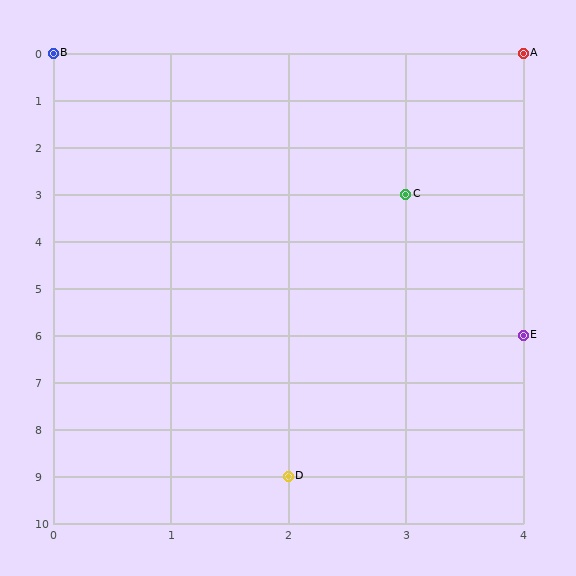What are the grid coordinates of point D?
Point D is at grid coordinates (2, 9).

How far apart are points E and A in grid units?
Points E and A are 6 rows apart.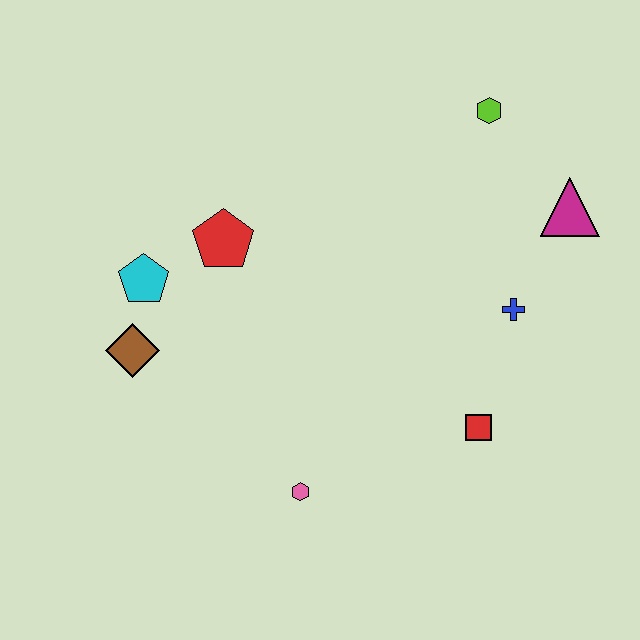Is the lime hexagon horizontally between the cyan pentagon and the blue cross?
Yes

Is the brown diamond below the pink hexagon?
No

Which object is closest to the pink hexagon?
The red square is closest to the pink hexagon.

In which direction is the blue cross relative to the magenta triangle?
The blue cross is below the magenta triangle.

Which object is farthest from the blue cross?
The brown diamond is farthest from the blue cross.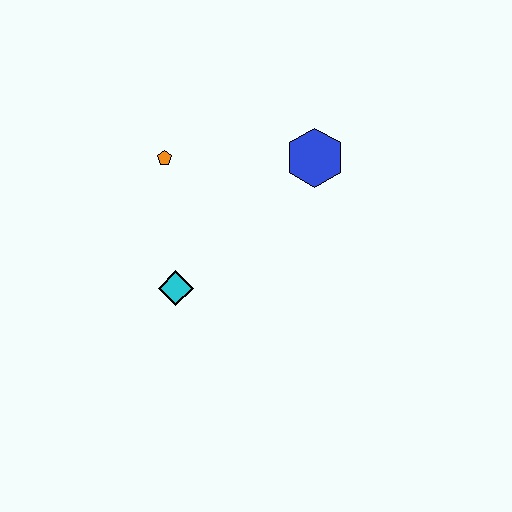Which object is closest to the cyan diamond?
The orange pentagon is closest to the cyan diamond.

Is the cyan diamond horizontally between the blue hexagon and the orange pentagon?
Yes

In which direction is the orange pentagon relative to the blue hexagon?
The orange pentagon is to the left of the blue hexagon.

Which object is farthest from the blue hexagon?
The cyan diamond is farthest from the blue hexagon.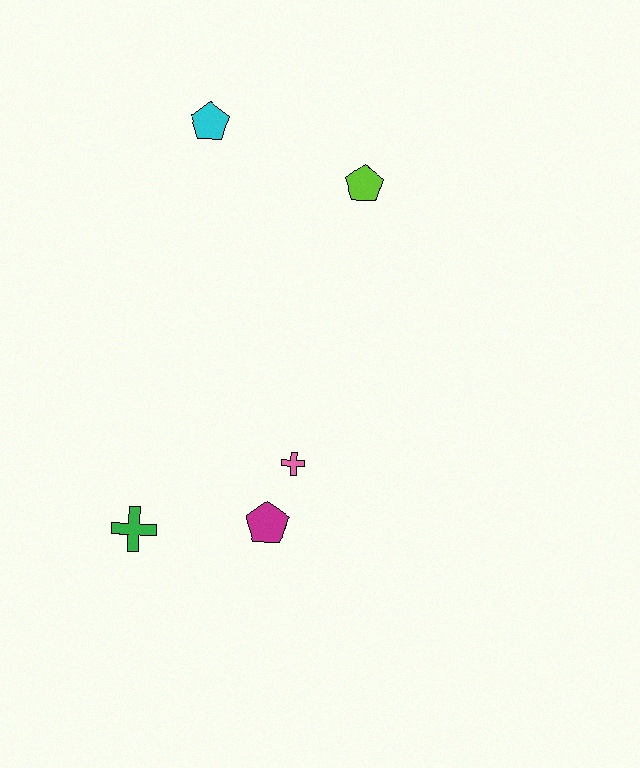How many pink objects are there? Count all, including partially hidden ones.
There is 1 pink object.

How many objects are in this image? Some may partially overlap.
There are 5 objects.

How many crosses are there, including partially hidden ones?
There are 2 crosses.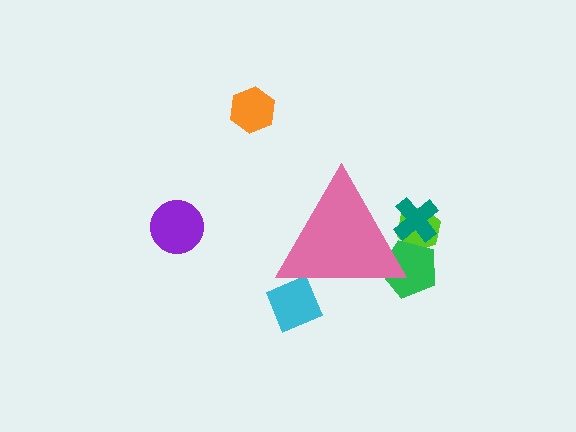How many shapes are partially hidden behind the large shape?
4 shapes are partially hidden.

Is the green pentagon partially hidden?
Yes, the green pentagon is partially hidden behind the pink triangle.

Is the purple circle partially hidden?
No, the purple circle is fully visible.